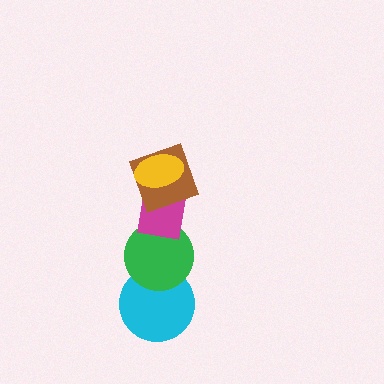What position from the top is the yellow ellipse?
The yellow ellipse is 1st from the top.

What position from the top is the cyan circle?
The cyan circle is 5th from the top.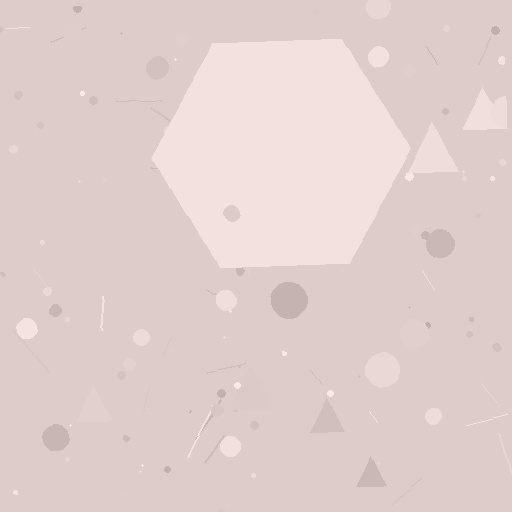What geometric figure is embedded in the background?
A hexagon is embedded in the background.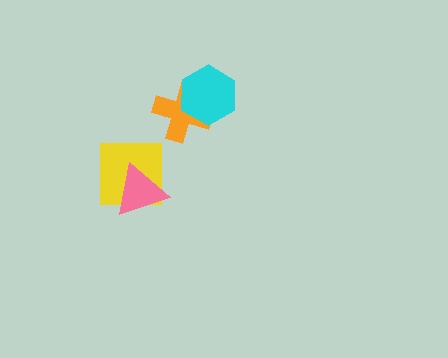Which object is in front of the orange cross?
The cyan hexagon is in front of the orange cross.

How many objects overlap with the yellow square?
1 object overlaps with the yellow square.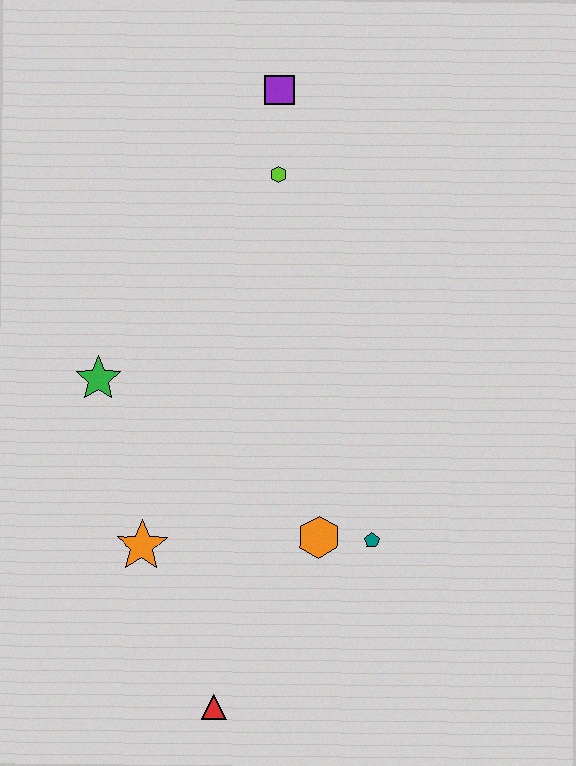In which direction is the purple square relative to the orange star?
The purple square is above the orange star.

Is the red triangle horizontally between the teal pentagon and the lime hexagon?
No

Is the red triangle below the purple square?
Yes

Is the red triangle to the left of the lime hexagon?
Yes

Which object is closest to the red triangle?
The orange star is closest to the red triangle.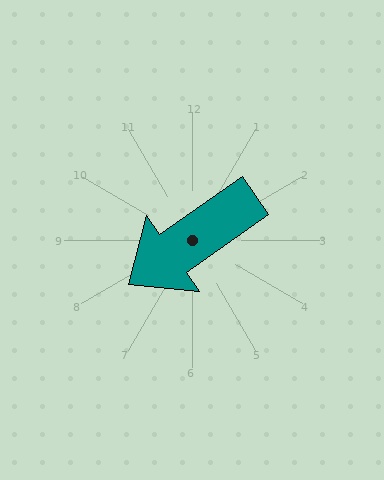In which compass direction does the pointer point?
Southwest.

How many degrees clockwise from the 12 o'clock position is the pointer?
Approximately 235 degrees.